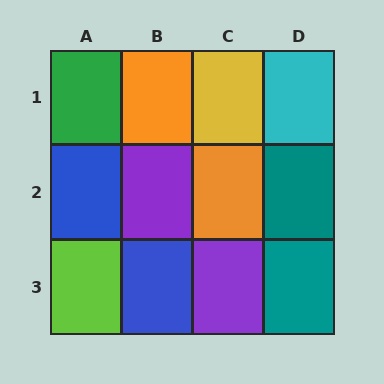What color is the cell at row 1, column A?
Green.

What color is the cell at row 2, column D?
Teal.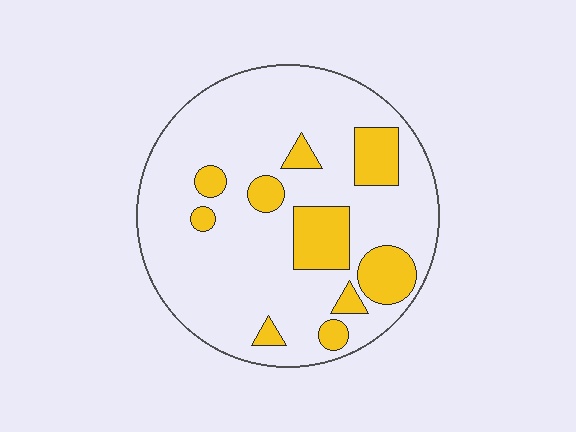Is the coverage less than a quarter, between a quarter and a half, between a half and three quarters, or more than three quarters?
Less than a quarter.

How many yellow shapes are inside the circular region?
10.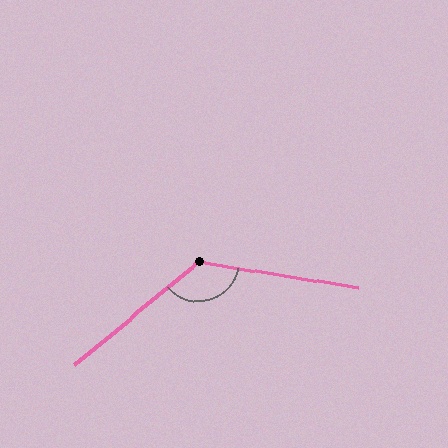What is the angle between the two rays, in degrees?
Approximately 131 degrees.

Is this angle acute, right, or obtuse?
It is obtuse.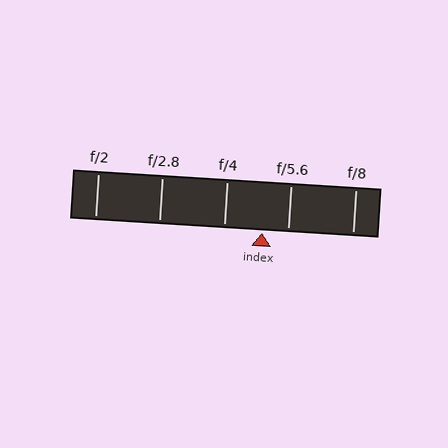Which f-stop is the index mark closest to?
The index mark is closest to f/5.6.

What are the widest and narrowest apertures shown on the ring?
The widest aperture shown is f/2 and the narrowest is f/8.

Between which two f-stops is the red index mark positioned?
The index mark is between f/4 and f/5.6.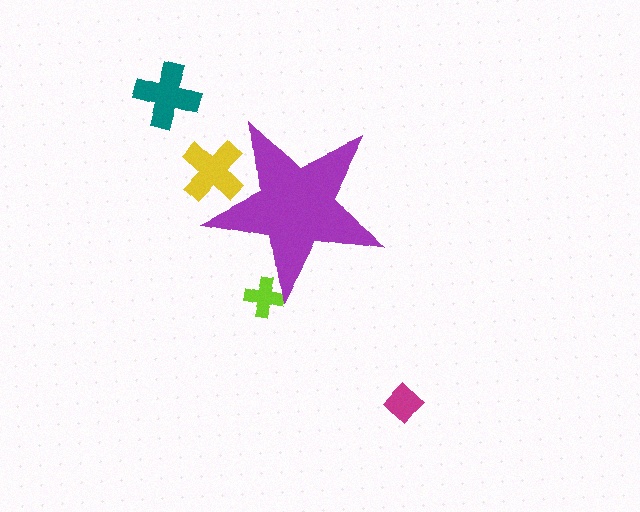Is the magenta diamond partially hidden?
No, the magenta diamond is fully visible.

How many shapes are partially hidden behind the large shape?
2 shapes are partially hidden.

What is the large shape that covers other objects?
A purple star.